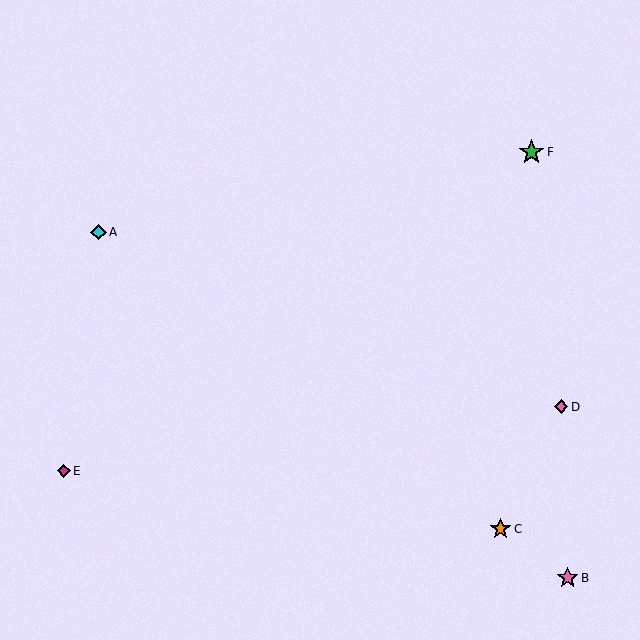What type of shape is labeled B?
Shape B is a pink star.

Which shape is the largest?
The green star (labeled F) is the largest.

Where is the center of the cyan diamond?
The center of the cyan diamond is at (99, 232).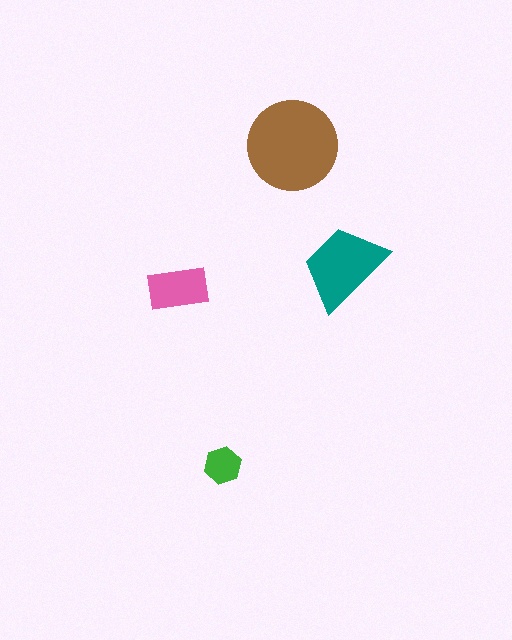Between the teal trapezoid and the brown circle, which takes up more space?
The brown circle.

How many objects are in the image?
There are 4 objects in the image.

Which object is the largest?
The brown circle.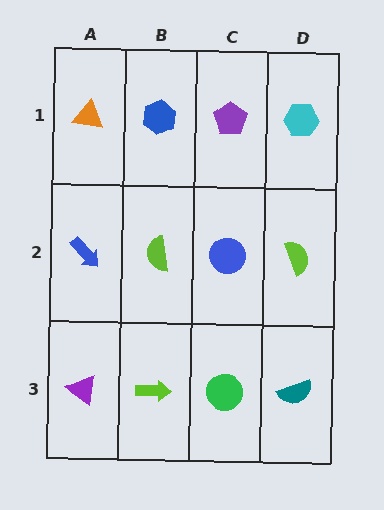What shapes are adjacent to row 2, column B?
A blue hexagon (row 1, column B), a lime arrow (row 3, column B), a blue arrow (row 2, column A), a blue circle (row 2, column C).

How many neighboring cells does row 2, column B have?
4.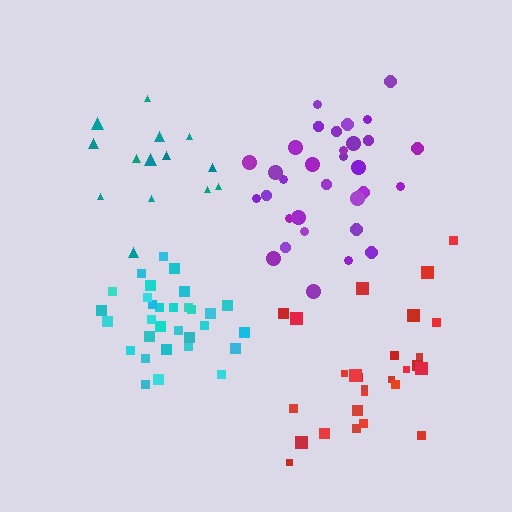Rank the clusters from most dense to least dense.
cyan, purple, red, teal.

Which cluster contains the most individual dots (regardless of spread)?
Purple (32).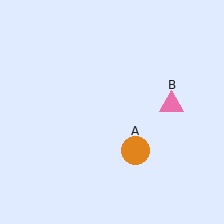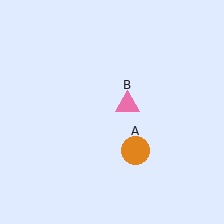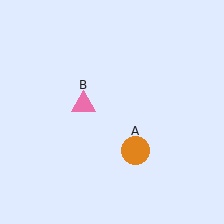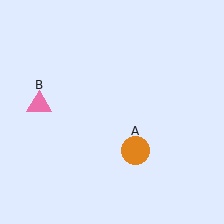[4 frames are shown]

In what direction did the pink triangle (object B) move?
The pink triangle (object B) moved left.